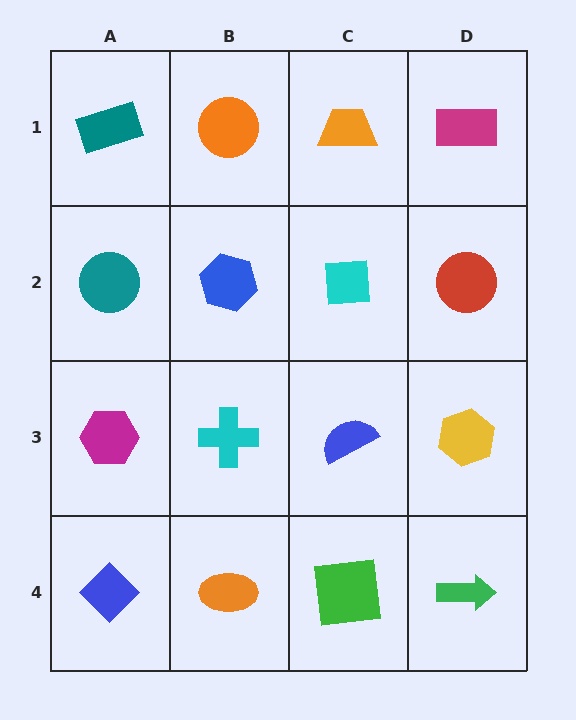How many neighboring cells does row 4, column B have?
3.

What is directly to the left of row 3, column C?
A cyan cross.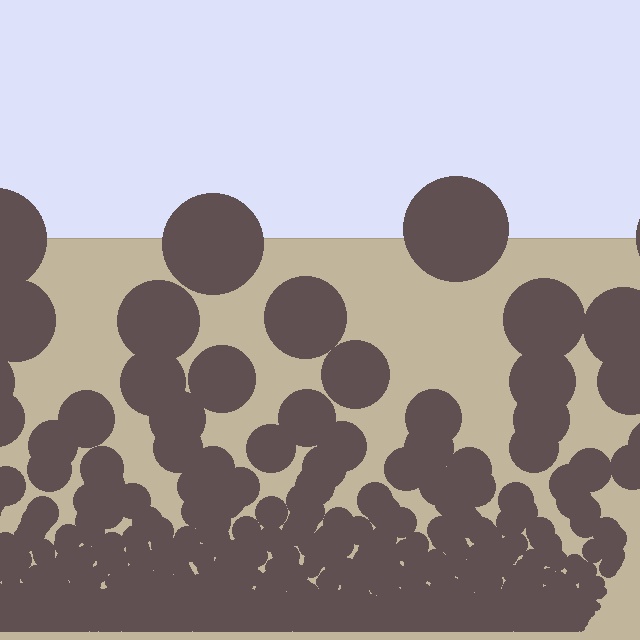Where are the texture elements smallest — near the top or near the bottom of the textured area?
Near the bottom.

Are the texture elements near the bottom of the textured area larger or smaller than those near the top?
Smaller. The gradient is inverted — elements near the bottom are smaller and denser.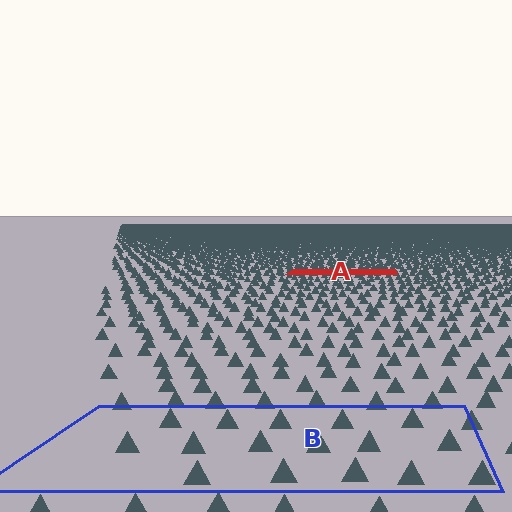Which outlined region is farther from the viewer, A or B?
Region A is farther from the viewer — the texture elements inside it appear smaller and more densely packed.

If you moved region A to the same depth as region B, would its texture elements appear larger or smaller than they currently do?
They would appear larger. At a closer depth, the same texture elements are projected at a bigger on-screen size.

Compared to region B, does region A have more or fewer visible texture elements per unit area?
Region A has more texture elements per unit area — they are packed more densely because it is farther away.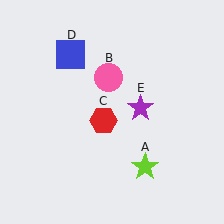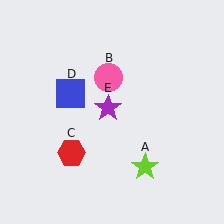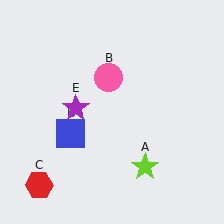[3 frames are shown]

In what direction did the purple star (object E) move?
The purple star (object E) moved left.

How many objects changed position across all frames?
3 objects changed position: red hexagon (object C), blue square (object D), purple star (object E).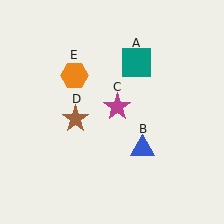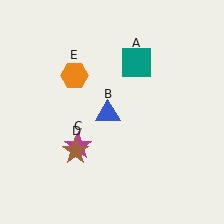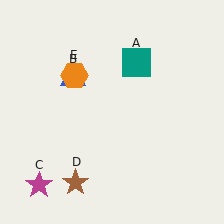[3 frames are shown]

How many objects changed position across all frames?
3 objects changed position: blue triangle (object B), magenta star (object C), brown star (object D).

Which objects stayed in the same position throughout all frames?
Teal square (object A) and orange hexagon (object E) remained stationary.